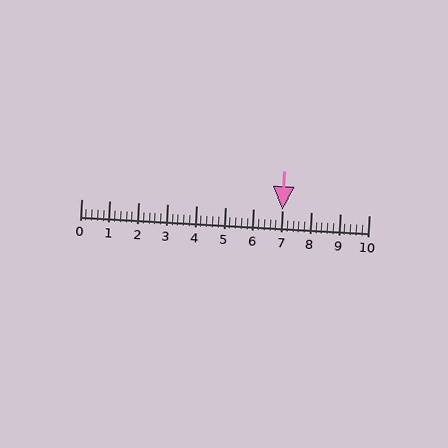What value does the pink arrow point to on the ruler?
The pink arrow points to approximately 7.0.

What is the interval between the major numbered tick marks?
The major tick marks are spaced 1 units apart.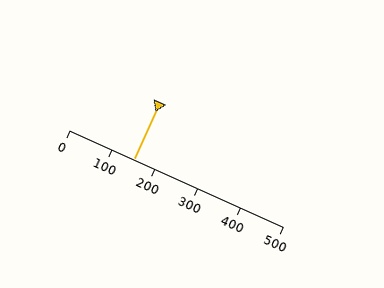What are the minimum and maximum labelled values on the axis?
The axis runs from 0 to 500.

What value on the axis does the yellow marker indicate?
The marker indicates approximately 150.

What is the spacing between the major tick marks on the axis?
The major ticks are spaced 100 apart.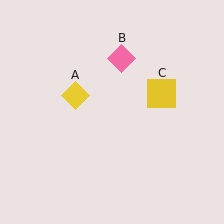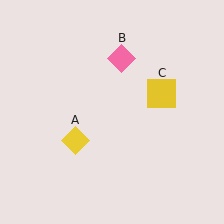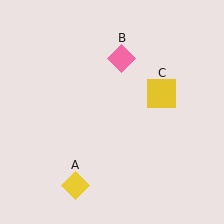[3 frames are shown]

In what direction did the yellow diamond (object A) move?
The yellow diamond (object A) moved down.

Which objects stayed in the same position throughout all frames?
Pink diamond (object B) and yellow square (object C) remained stationary.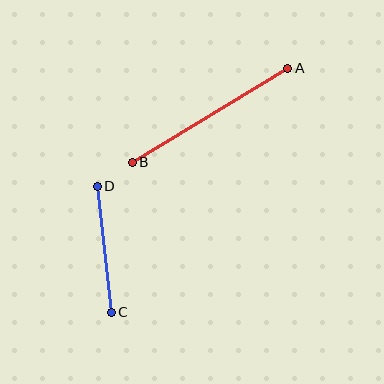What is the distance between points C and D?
The distance is approximately 127 pixels.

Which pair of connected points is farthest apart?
Points A and B are farthest apart.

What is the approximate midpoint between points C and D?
The midpoint is at approximately (104, 249) pixels.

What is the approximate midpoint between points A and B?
The midpoint is at approximately (210, 115) pixels.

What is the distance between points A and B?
The distance is approximately 182 pixels.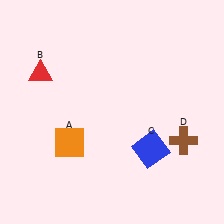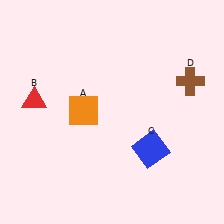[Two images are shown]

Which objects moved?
The objects that moved are: the orange square (A), the red triangle (B), the brown cross (D).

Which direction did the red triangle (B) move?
The red triangle (B) moved down.